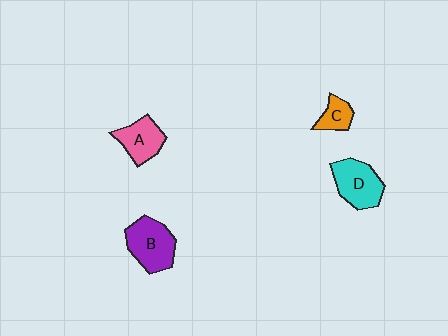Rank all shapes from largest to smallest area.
From largest to smallest: B (purple), D (cyan), A (pink), C (orange).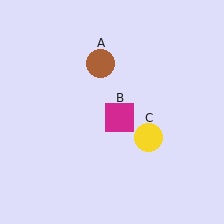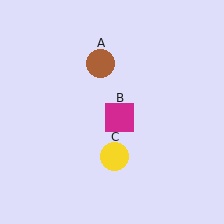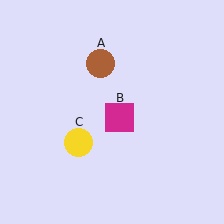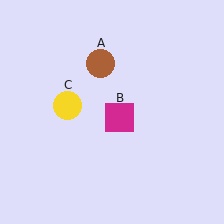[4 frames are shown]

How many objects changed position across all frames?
1 object changed position: yellow circle (object C).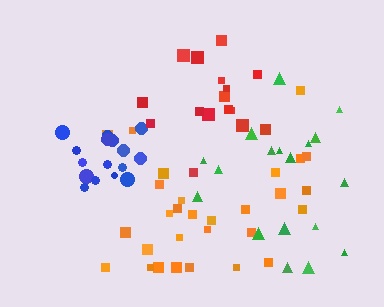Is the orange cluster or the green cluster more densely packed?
Orange.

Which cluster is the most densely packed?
Blue.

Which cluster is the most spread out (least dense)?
Green.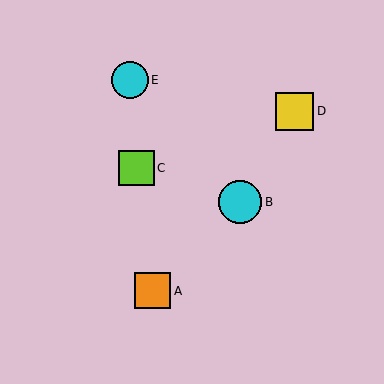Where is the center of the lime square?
The center of the lime square is at (136, 168).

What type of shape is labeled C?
Shape C is a lime square.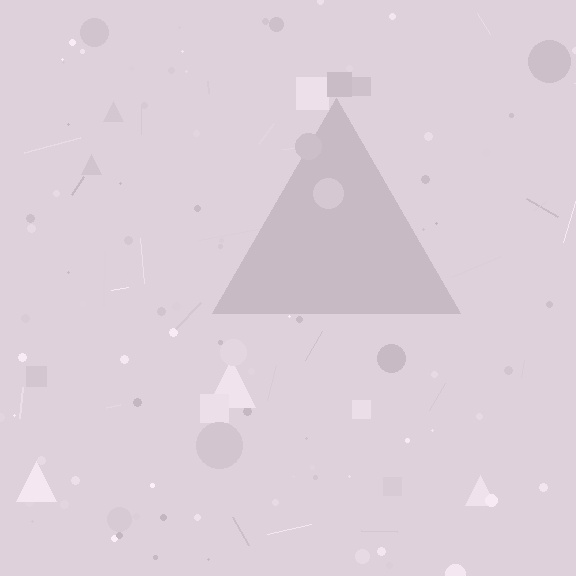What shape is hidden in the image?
A triangle is hidden in the image.